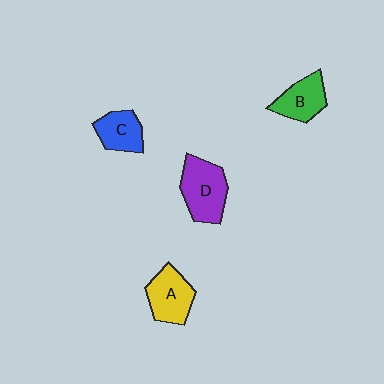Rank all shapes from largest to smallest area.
From largest to smallest: D (purple), A (yellow), B (green), C (blue).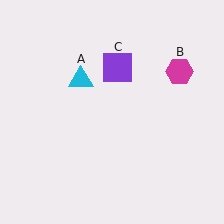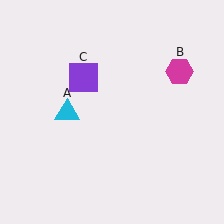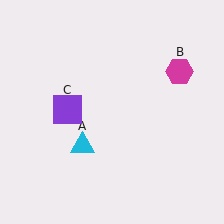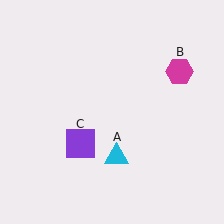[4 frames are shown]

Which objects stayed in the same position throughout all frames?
Magenta hexagon (object B) remained stationary.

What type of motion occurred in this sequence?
The cyan triangle (object A), purple square (object C) rotated counterclockwise around the center of the scene.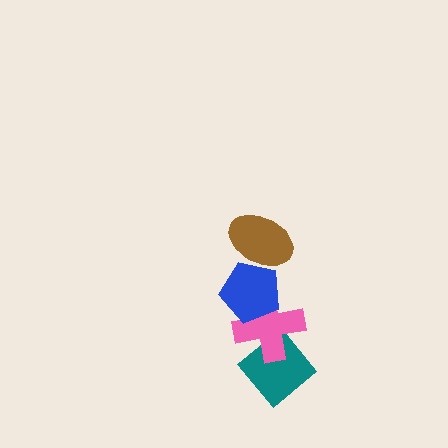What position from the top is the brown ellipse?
The brown ellipse is 1st from the top.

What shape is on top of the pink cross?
The blue pentagon is on top of the pink cross.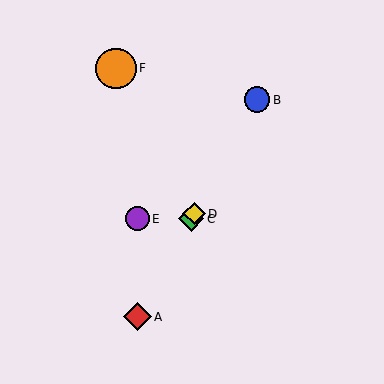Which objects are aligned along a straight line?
Objects A, B, C, D are aligned along a straight line.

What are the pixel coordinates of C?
Object C is at (191, 219).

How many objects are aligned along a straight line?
4 objects (A, B, C, D) are aligned along a straight line.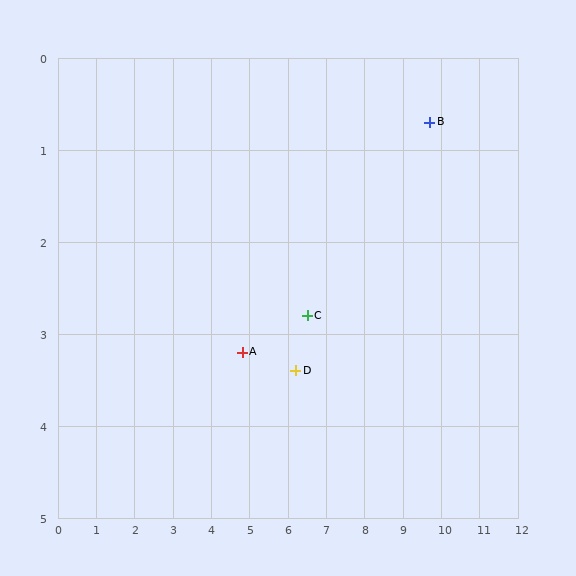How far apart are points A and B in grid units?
Points A and B are about 5.5 grid units apart.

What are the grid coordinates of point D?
Point D is at approximately (6.2, 3.4).